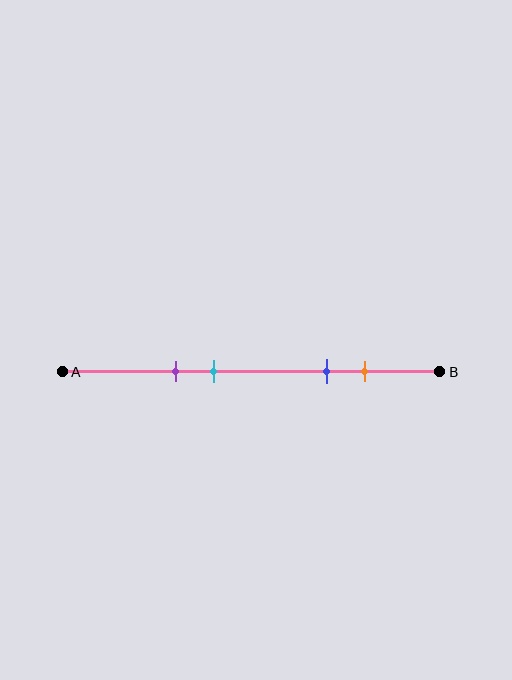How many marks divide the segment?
There are 4 marks dividing the segment.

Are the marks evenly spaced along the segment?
No, the marks are not evenly spaced.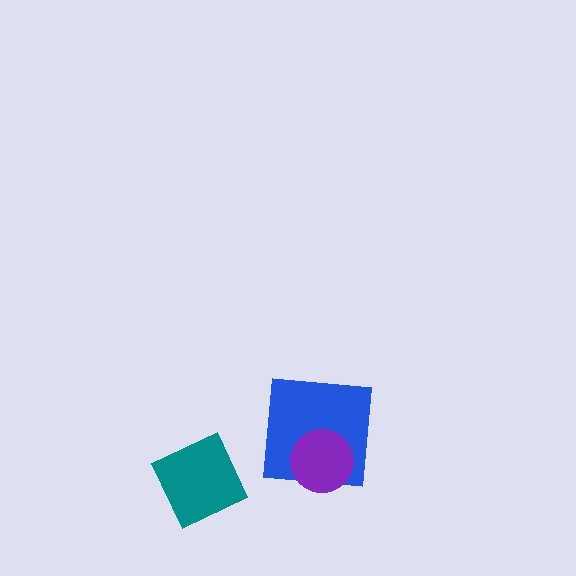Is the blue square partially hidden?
Yes, it is partially covered by another shape.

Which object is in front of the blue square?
The purple circle is in front of the blue square.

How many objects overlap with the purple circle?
1 object overlaps with the purple circle.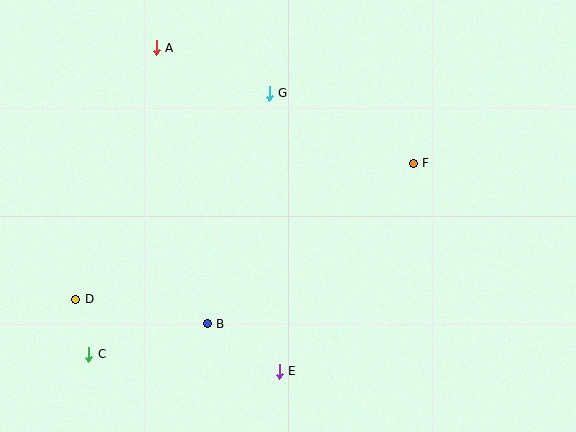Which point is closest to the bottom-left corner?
Point C is closest to the bottom-left corner.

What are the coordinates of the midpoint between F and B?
The midpoint between F and B is at (310, 244).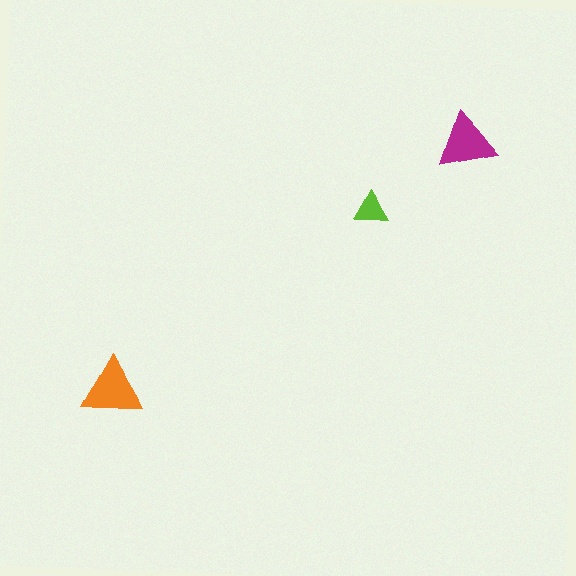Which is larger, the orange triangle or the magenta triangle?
The orange one.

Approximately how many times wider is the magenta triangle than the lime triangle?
About 1.5 times wider.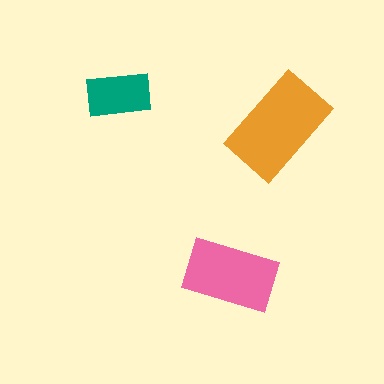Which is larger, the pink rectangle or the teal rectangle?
The pink one.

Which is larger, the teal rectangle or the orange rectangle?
The orange one.